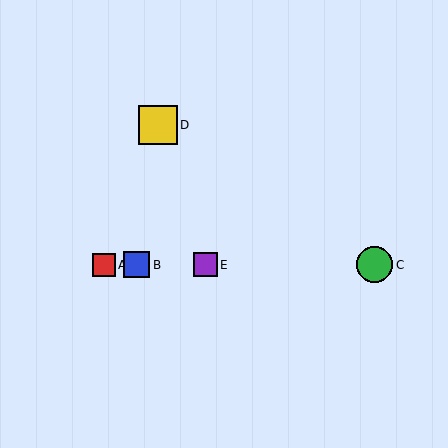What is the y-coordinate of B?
Object B is at y≈265.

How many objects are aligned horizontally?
4 objects (A, B, C, E) are aligned horizontally.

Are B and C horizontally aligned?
Yes, both are at y≈265.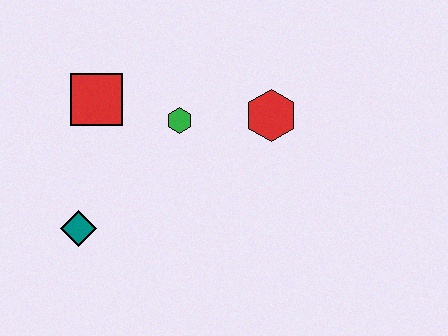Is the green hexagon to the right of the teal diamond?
Yes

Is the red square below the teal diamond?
No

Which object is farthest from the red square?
The red hexagon is farthest from the red square.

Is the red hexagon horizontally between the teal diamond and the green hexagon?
No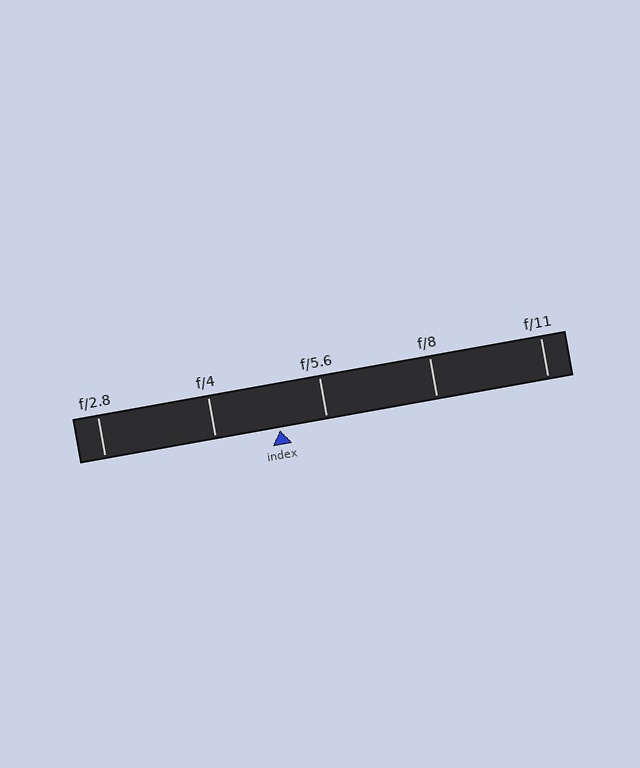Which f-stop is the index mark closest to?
The index mark is closest to f/5.6.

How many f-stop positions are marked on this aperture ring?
There are 5 f-stop positions marked.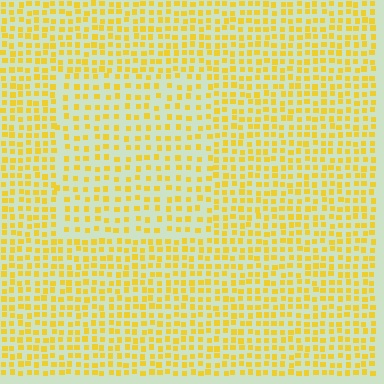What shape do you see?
I see a rectangle.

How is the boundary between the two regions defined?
The boundary is defined by a change in element density (approximately 1.6x ratio). All elements are the same color, size, and shape.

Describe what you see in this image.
The image contains small yellow elements arranged at two different densities. A rectangle-shaped region is visible where the elements are less densely packed than the surrounding area.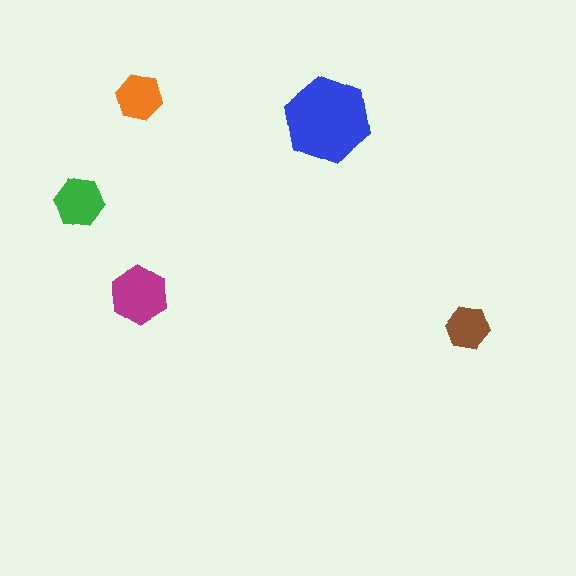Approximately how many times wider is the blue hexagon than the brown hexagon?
About 2 times wider.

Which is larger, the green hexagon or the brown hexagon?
The green one.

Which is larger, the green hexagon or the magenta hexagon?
The magenta one.